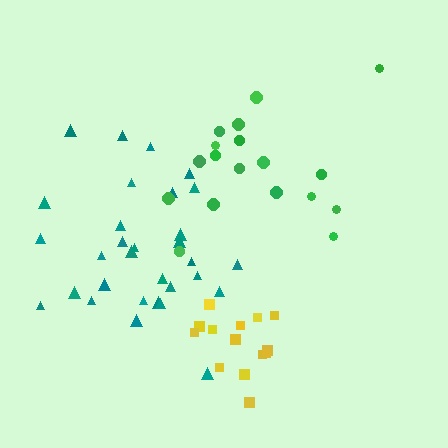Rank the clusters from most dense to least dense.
yellow, teal, green.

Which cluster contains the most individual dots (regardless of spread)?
Teal (31).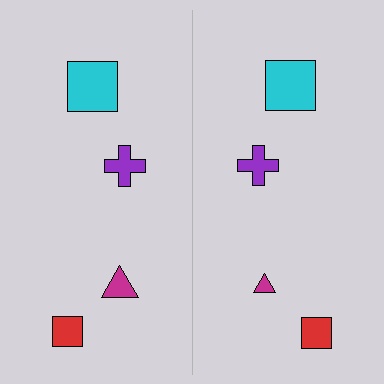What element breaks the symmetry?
The magenta triangle on the right side has a different size than its mirror counterpart.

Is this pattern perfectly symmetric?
No, the pattern is not perfectly symmetric. The magenta triangle on the right side has a different size than its mirror counterpart.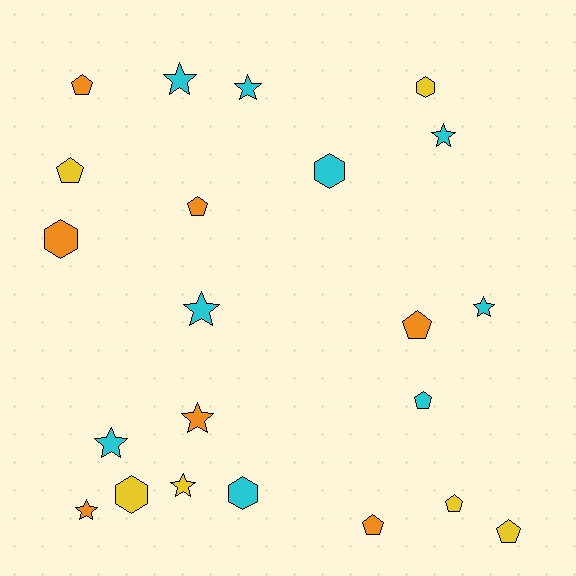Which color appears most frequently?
Cyan, with 9 objects.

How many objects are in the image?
There are 22 objects.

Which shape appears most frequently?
Star, with 9 objects.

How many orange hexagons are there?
There is 1 orange hexagon.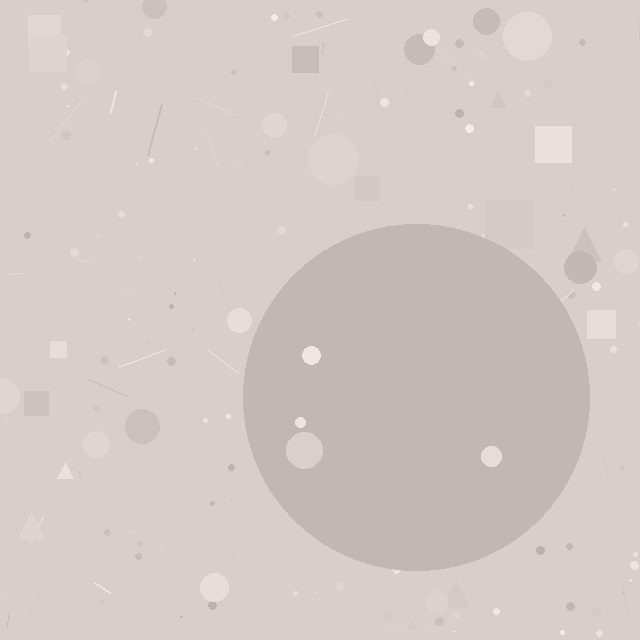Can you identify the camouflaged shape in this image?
The camouflaged shape is a circle.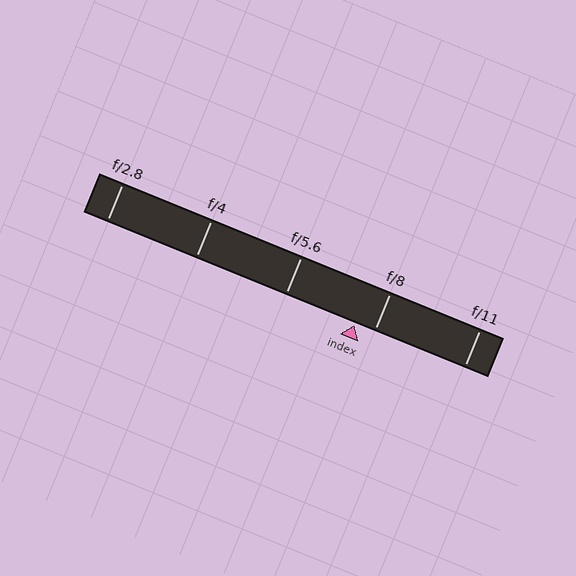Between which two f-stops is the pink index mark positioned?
The index mark is between f/5.6 and f/8.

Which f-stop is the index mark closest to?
The index mark is closest to f/8.